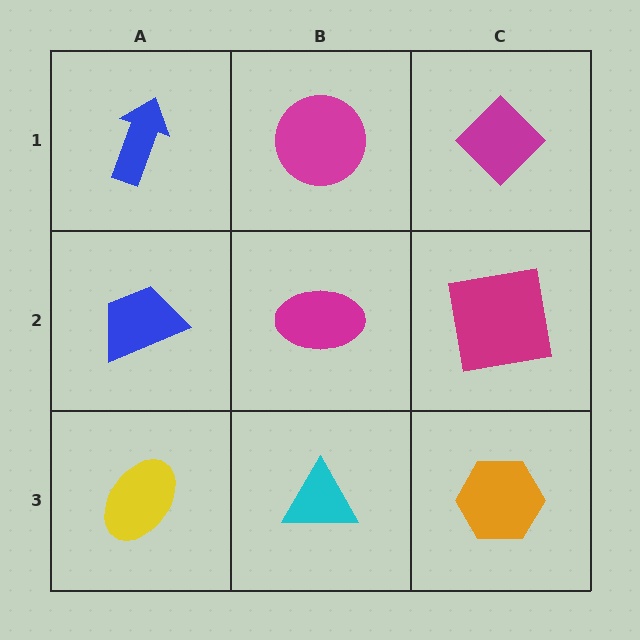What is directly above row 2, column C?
A magenta diamond.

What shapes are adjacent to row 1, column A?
A blue trapezoid (row 2, column A), a magenta circle (row 1, column B).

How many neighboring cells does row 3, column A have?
2.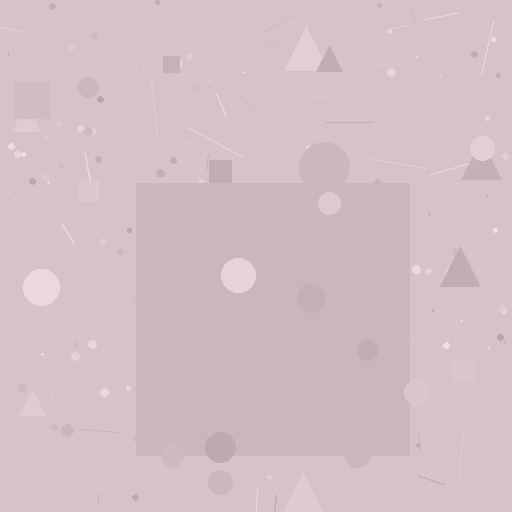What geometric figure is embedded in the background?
A square is embedded in the background.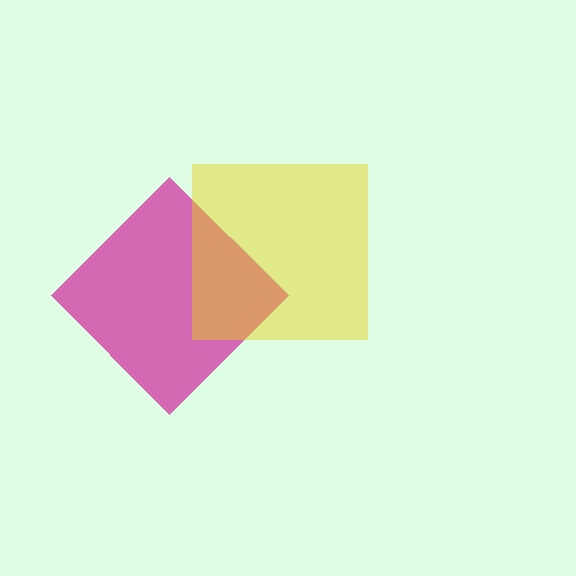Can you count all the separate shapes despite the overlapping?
Yes, there are 2 separate shapes.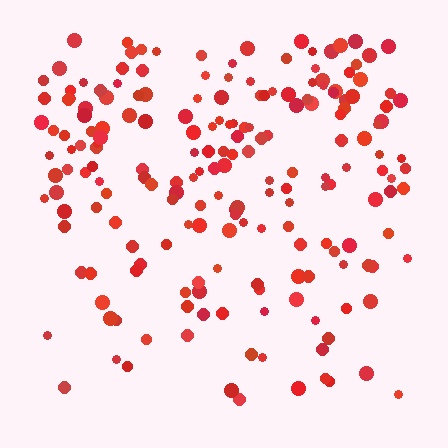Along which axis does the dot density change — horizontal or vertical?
Vertical.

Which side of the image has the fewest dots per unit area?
The bottom.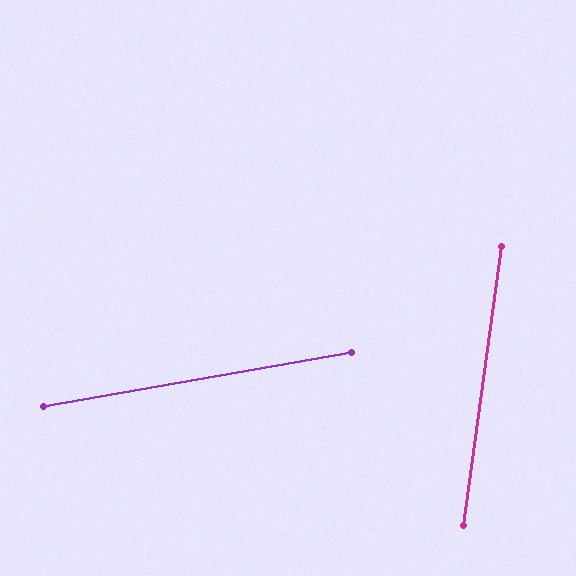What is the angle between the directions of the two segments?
Approximately 72 degrees.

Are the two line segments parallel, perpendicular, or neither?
Neither parallel nor perpendicular — they differ by about 72°.